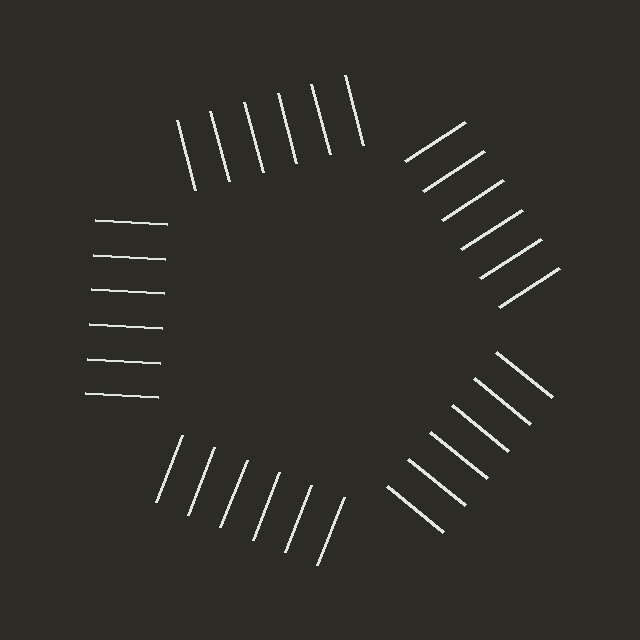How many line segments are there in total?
30 — 6 along each of the 5 edges.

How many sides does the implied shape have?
5 sides — the line-ends trace a pentagon.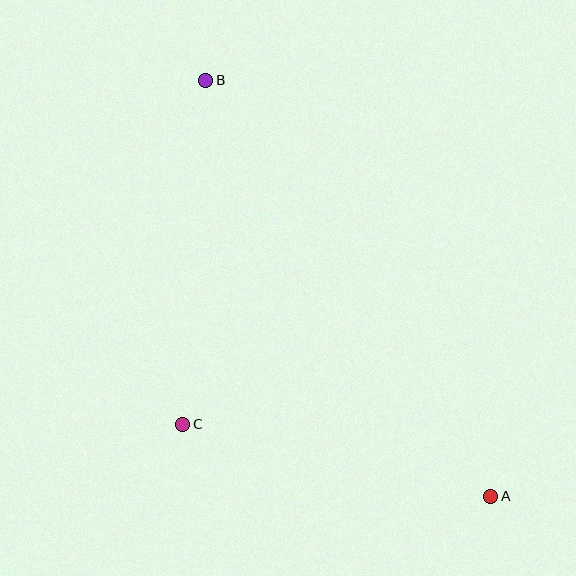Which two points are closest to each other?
Points A and C are closest to each other.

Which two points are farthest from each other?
Points A and B are farthest from each other.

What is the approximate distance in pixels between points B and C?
The distance between B and C is approximately 345 pixels.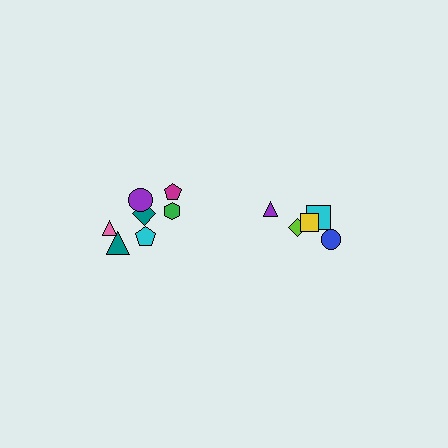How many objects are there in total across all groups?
There are 12 objects.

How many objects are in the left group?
There are 7 objects.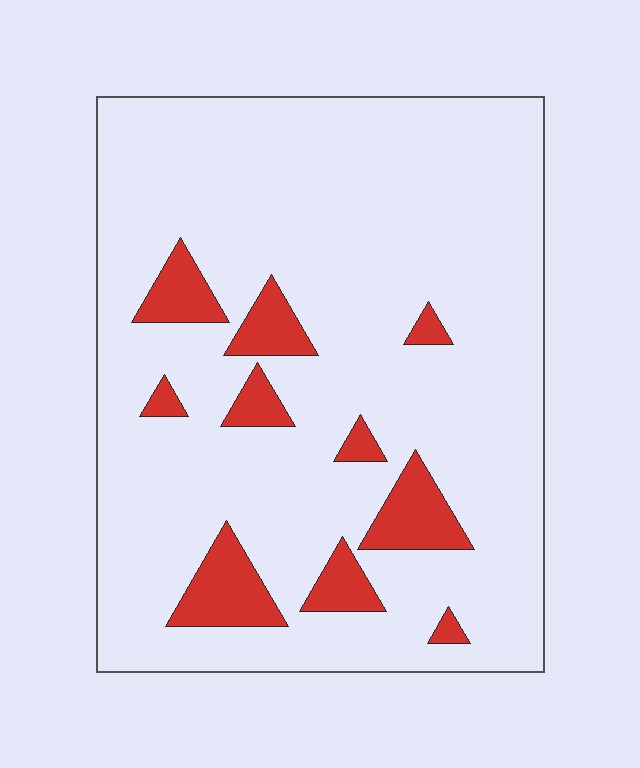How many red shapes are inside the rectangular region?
10.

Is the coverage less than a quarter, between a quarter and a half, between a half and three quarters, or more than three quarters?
Less than a quarter.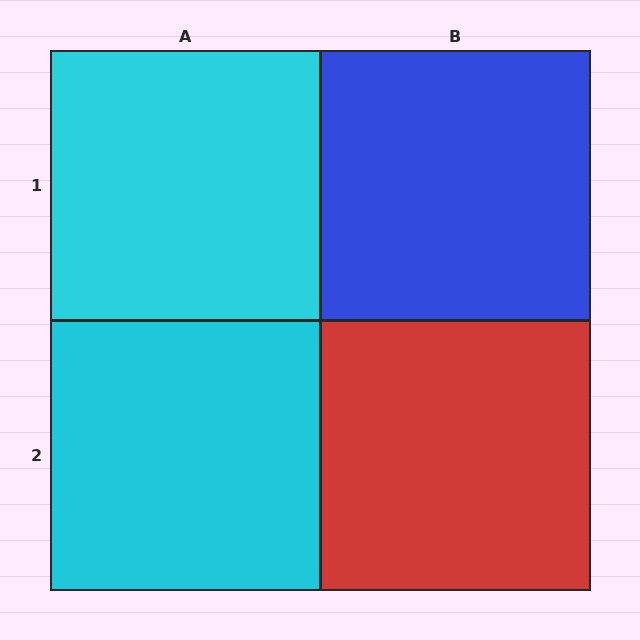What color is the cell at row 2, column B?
Red.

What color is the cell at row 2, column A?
Cyan.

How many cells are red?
1 cell is red.